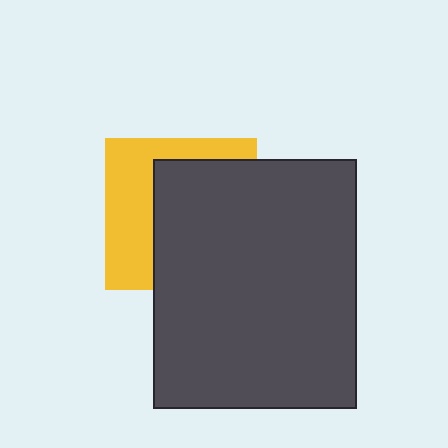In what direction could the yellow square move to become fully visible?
The yellow square could move left. That would shift it out from behind the dark gray rectangle entirely.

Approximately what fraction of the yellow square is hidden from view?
Roughly 59% of the yellow square is hidden behind the dark gray rectangle.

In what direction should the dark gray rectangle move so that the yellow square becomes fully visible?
The dark gray rectangle should move right. That is the shortest direction to clear the overlap and leave the yellow square fully visible.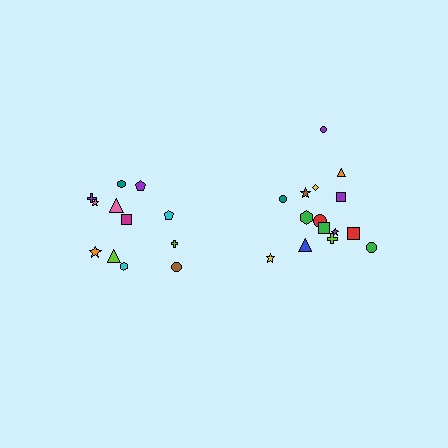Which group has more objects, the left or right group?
The right group.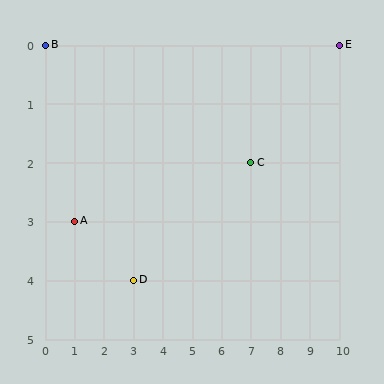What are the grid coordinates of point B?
Point B is at grid coordinates (0, 0).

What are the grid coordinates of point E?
Point E is at grid coordinates (10, 0).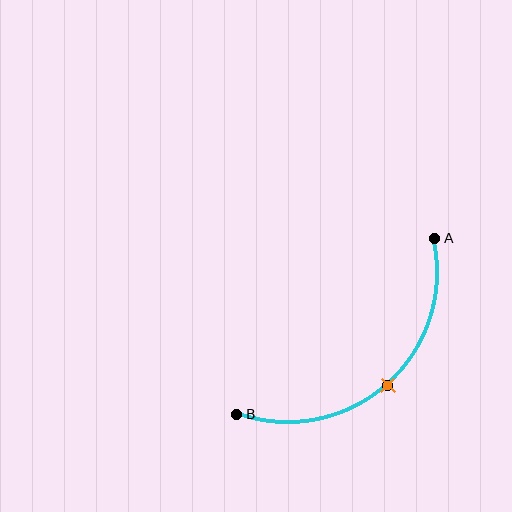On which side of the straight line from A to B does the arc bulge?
The arc bulges below and to the right of the straight line connecting A and B.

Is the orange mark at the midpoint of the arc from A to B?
Yes. The orange mark lies on the arc at equal arc-length from both A and B — it is the arc midpoint.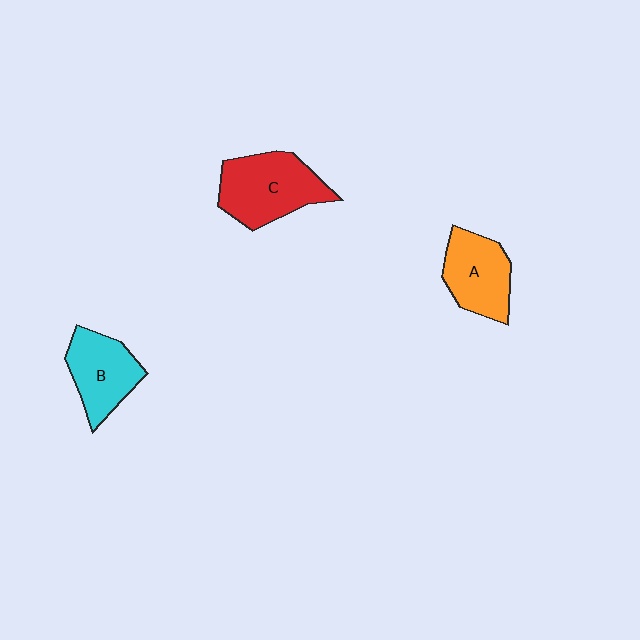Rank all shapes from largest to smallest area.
From largest to smallest: C (red), A (orange), B (cyan).